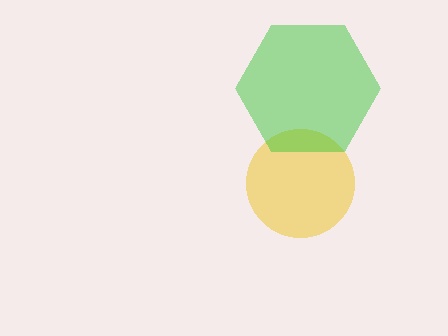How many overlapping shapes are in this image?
There are 2 overlapping shapes in the image.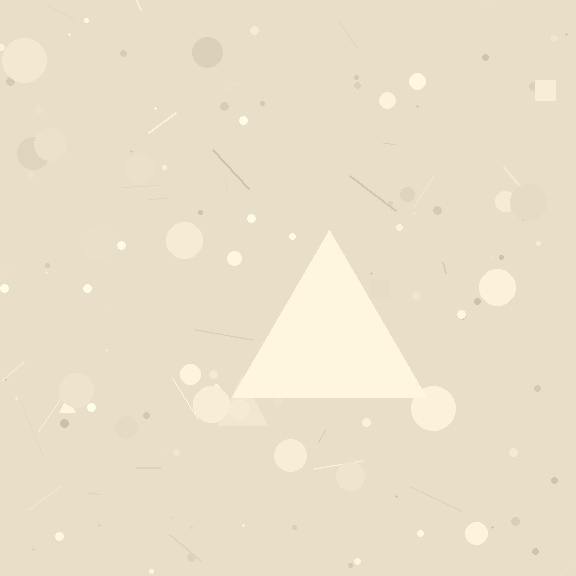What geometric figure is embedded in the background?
A triangle is embedded in the background.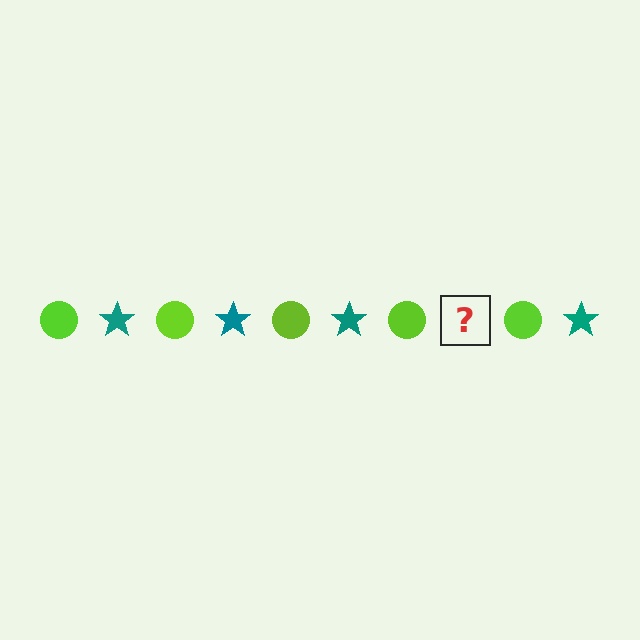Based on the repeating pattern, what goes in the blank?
The blank should be a teal star.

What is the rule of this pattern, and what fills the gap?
The rule is that the pattern alternates between lime circle and teal star. The gap should be filled with a teal star.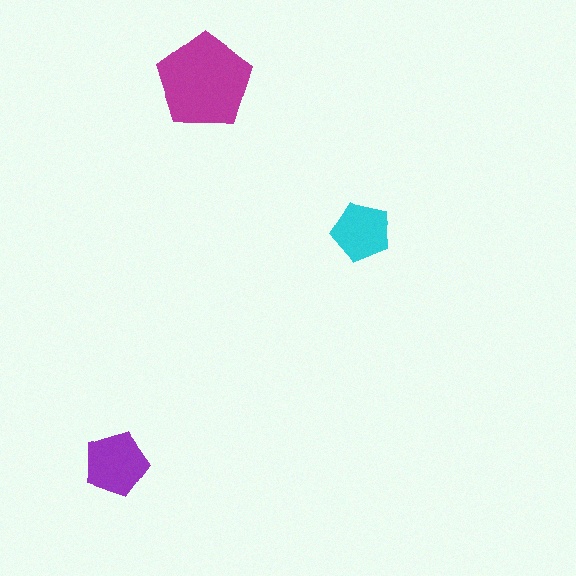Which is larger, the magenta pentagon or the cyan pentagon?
The magenta one.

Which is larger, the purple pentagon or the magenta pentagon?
The magenta one.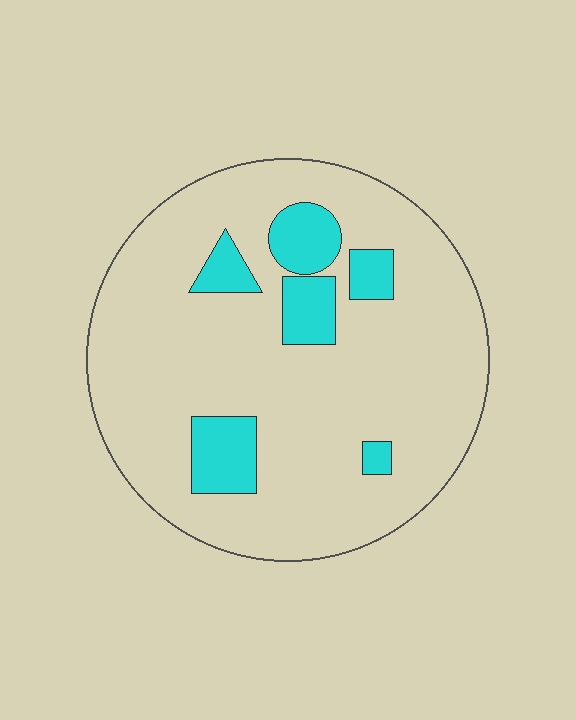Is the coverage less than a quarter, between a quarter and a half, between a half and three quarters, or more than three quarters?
Less than a quarter.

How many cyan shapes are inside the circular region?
6.